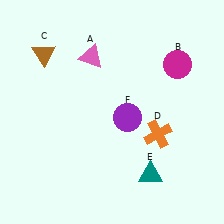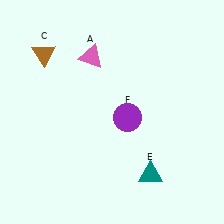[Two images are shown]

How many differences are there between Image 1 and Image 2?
There are 2 differences between the two images.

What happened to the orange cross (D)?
The orange cross (D) was removed in Image 2. It was in the bottom-right area of Image 1.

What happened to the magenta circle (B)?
The magenta circle (B) was removed in Image 2. It was in the top-right area of Image 1.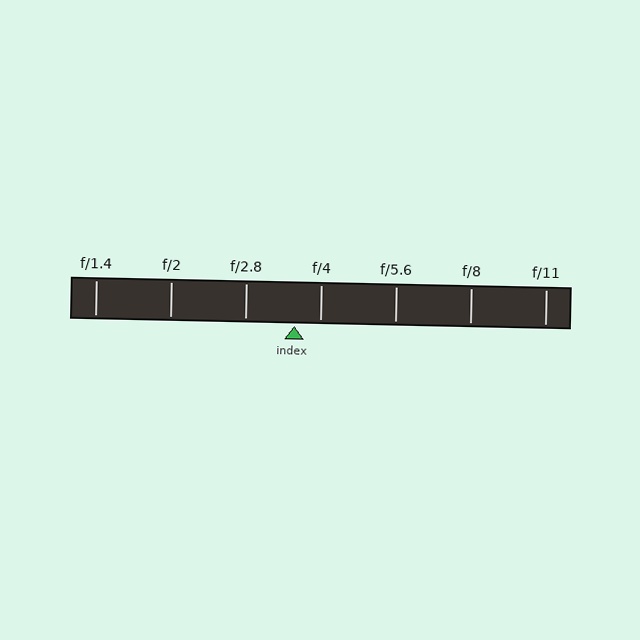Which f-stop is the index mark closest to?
The index mark is closest to f/4.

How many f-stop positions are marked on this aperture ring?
There are 7 f-stop positions marked.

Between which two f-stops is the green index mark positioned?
The index mark is between f/2.8 and f/4.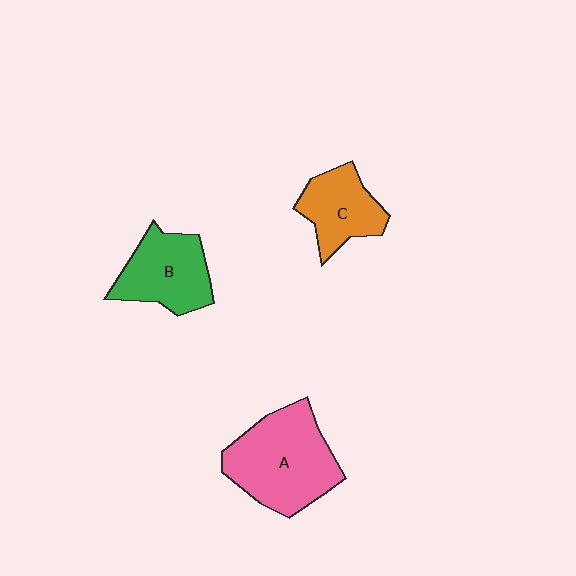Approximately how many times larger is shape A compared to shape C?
Approximately 1.7 times.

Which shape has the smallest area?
Shape C (orange).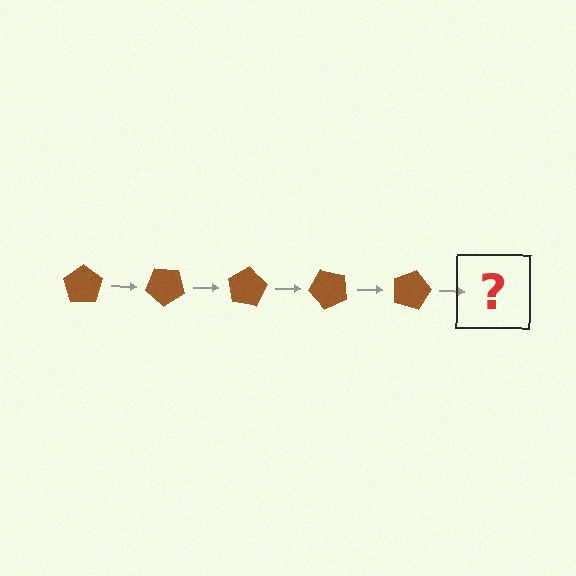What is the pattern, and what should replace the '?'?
The pattern is that the pentagon rotates 40 degrees each step. The '?' should be a brown pentagon rotated 200 degrees.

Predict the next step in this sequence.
The next step is a brown pentagon rotated 200 degrees.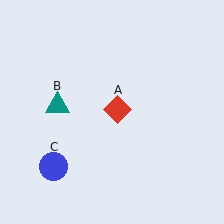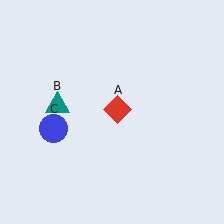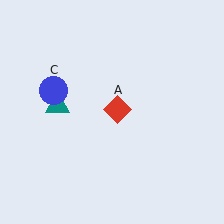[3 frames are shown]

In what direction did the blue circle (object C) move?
The blue circle (object C) moved up.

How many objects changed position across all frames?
1 object changed position: blue circle (object C).